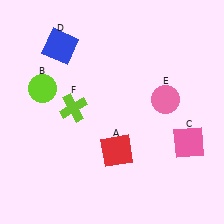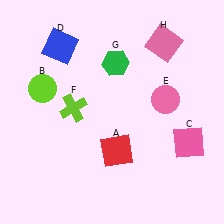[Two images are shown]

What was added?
A green hexagon (G), a pink square (H) were added in Image 2.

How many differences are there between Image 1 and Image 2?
There are 2 differences between the two images.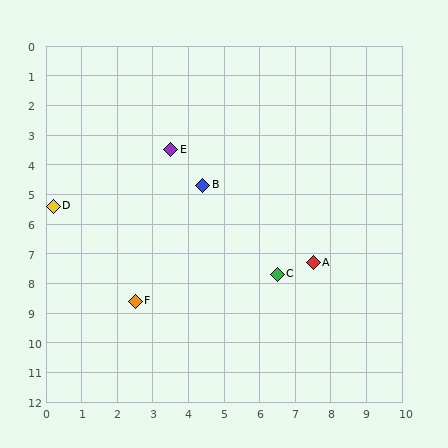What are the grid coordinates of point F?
Point F is at approximately (2.5, 8.6).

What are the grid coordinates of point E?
Point E is at approximately (3.5, 3.5).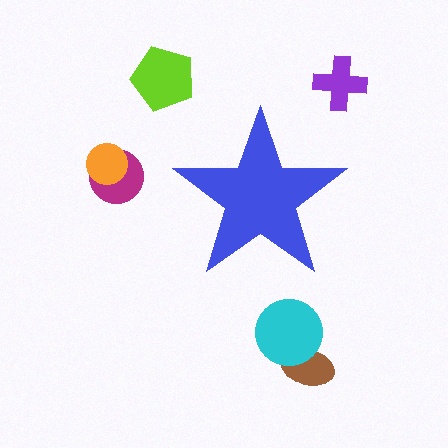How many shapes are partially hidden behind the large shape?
0 shapes are partially hidden.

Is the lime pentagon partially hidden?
No, the lime pentagon is fully visible.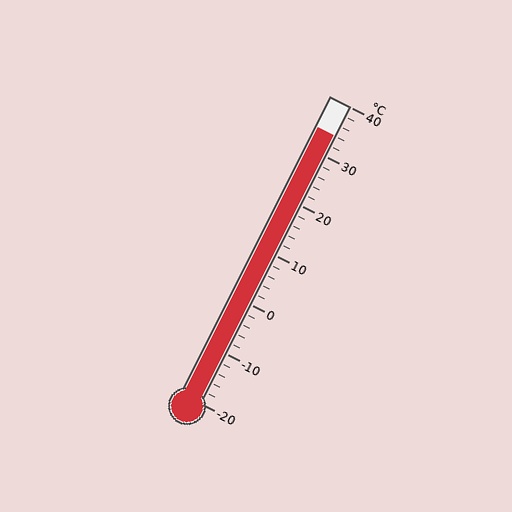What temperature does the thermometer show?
The thermometer shows approximately 34°C.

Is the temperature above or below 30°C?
The temperature is above 30°C.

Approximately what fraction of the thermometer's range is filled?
The thermometer is filled to approximately 90% of its range.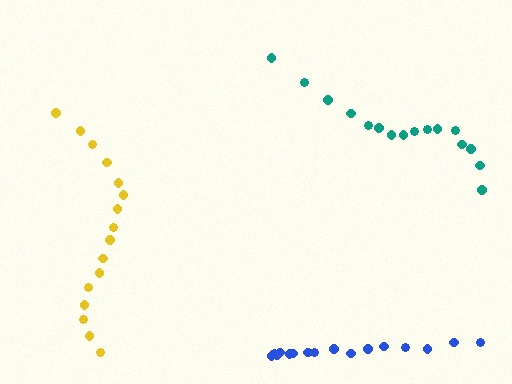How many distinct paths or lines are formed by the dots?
There are 3 distinct paths.